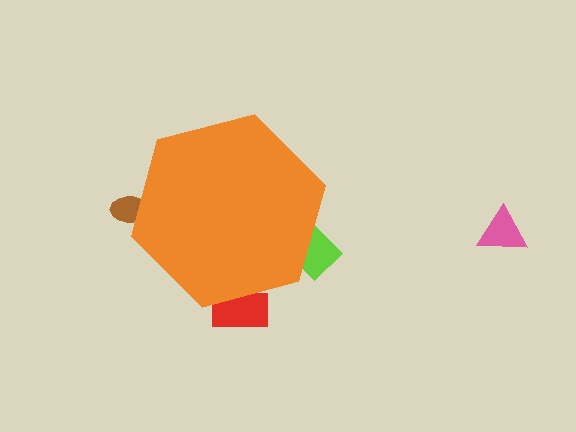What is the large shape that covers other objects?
An orange hexagon.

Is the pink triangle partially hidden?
No, the pink triangle is fully visible.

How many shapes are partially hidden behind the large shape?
3 shapes are partially hidden.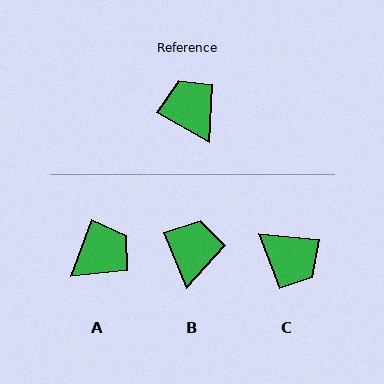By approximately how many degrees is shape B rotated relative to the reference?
Approximately 38 degrees clockwise.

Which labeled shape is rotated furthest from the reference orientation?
C, about 155 degrees away.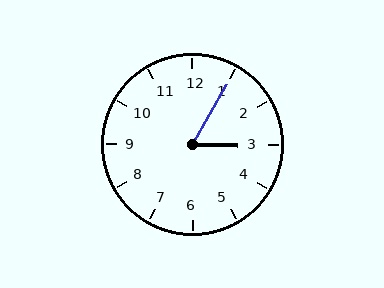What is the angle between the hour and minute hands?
Approximately 62 degrees.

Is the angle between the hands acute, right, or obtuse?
It is acute.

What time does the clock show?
3:05.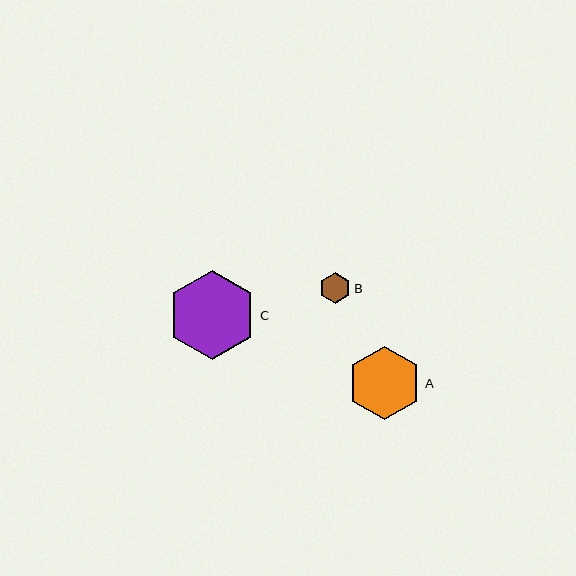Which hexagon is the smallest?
Hexagon B is the smallest with a size of approximately 31 pixels.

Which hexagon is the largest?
Hexagon C is the largest with a size of approximately 89 pixels.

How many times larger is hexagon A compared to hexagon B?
Hexagon A is approximately 2.4 times the size of hexagon B.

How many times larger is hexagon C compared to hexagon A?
Hexagon C is approximately 1.2 times the size of hexagon A.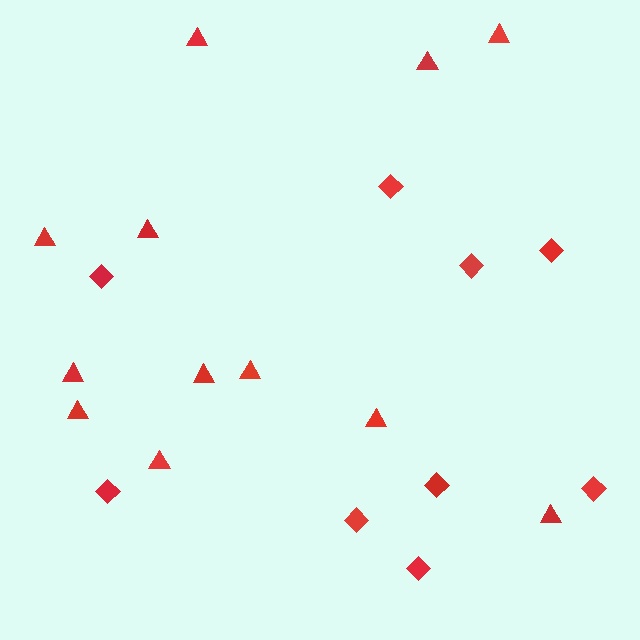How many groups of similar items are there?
There are 2 groups: one group of diamonds (9) and one group of triangles (12).